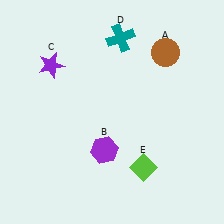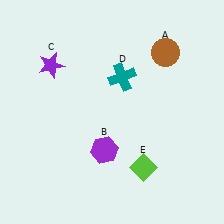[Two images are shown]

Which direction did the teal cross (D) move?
The teal cross (D) moved down.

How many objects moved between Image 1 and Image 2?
1 object moved between the two images.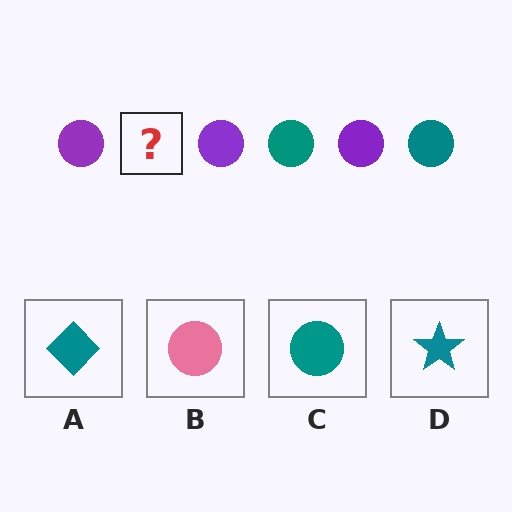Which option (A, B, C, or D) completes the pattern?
C.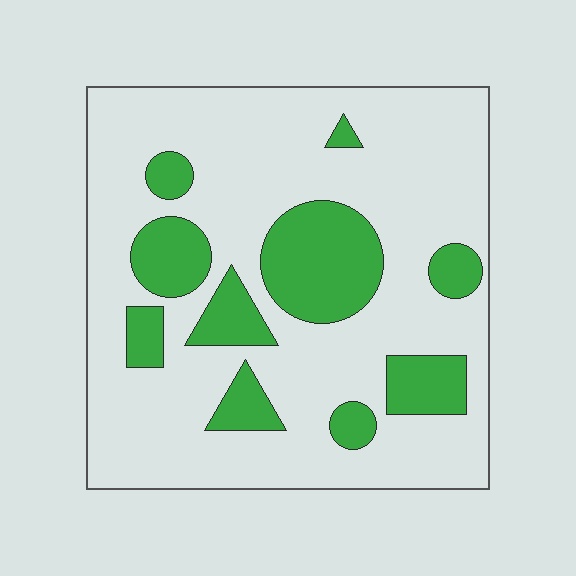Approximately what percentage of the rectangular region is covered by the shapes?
Approximately 25%.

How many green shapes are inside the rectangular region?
10.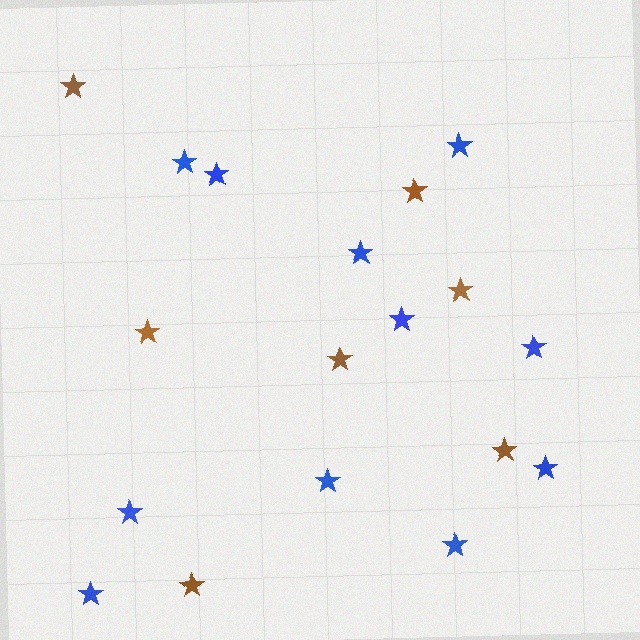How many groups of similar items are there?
There are 2 groups: one group of blue stars (11) and one group of brown stars (7).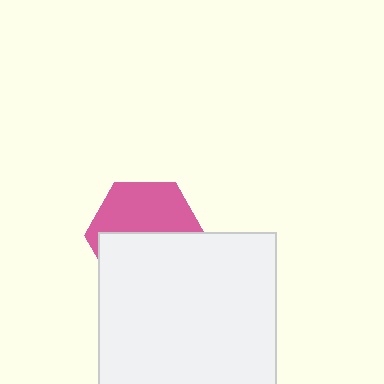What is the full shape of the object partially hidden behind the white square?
The partially hidden object is a pink hexagon.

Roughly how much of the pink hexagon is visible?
About half of it is visible (roughly 48%).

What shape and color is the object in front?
The object in front is a white square.